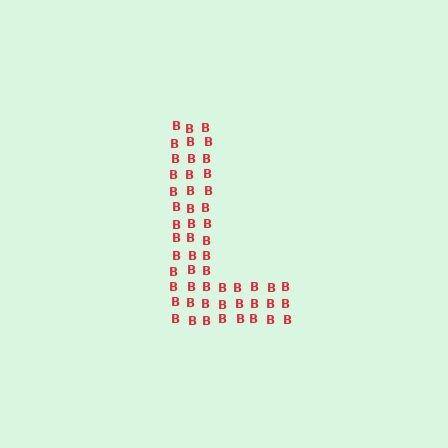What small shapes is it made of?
It is made of small letter B's.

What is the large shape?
The large shape is the letter L.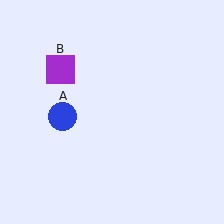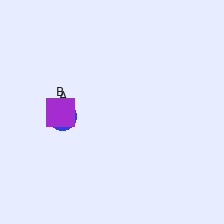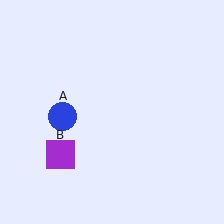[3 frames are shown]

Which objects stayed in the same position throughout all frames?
Blue circle (object A) remained stationary.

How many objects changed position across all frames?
1 object changed position: purple square (object B).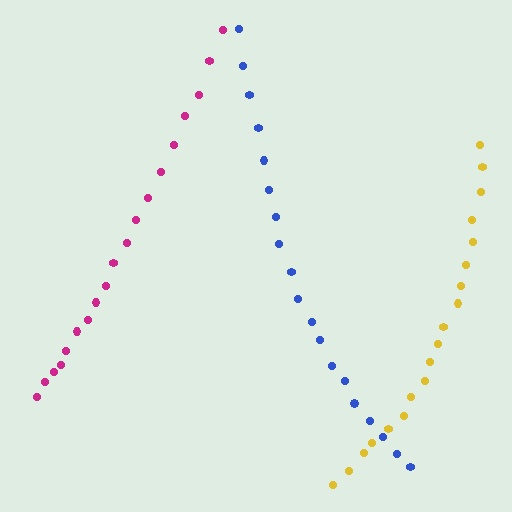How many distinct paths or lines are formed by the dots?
There are 3 distinct paths.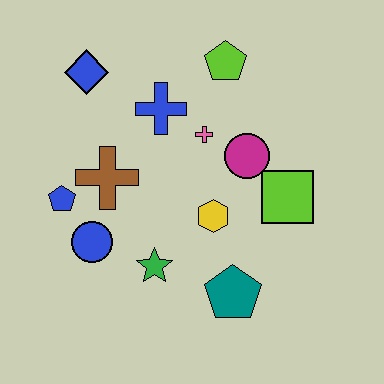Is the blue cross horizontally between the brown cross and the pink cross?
Yes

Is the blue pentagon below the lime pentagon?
Yes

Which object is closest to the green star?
The blue circle is closest to the green star.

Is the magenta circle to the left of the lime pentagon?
No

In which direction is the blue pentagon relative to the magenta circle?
The blue pentagon is to the left of the magenta circle.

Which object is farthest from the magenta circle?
The blue pentagon is farthest from the magenta circle.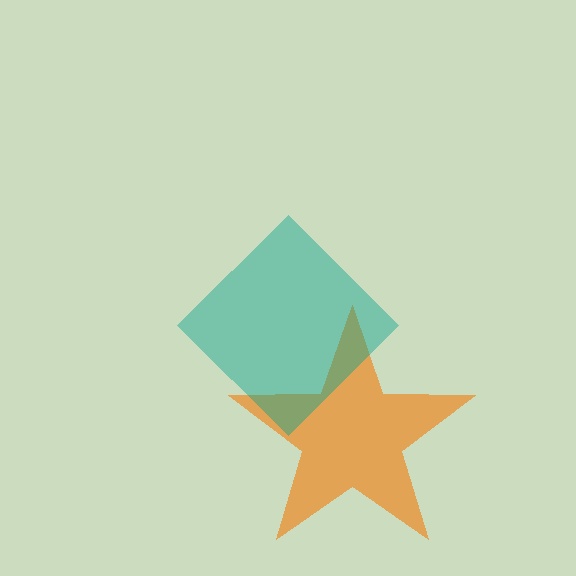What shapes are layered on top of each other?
The layered shapes are: an orange star, a teal diamond.